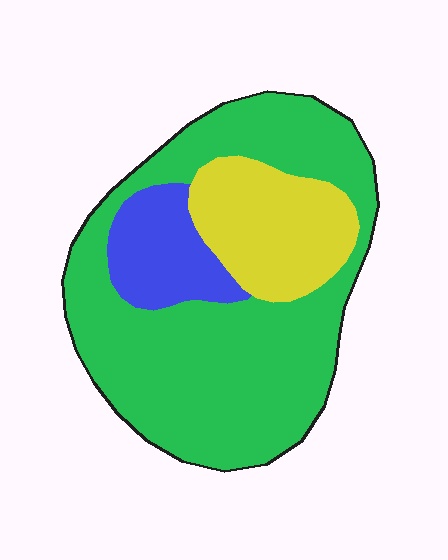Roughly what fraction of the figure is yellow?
Yellow takes up about one fifth (1/5) of the figure.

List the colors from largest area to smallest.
From largest to smallest: green, yellow, blue.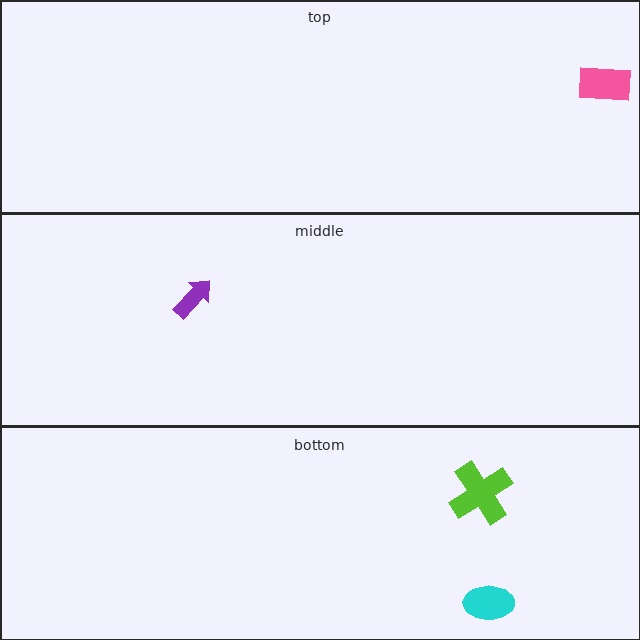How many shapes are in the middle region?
1.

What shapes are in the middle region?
The purple arrow.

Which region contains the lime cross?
The bottom region.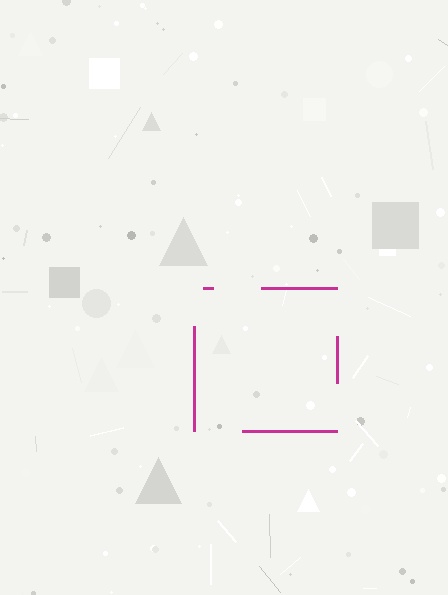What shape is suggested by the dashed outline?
The dashed outline suggests a square.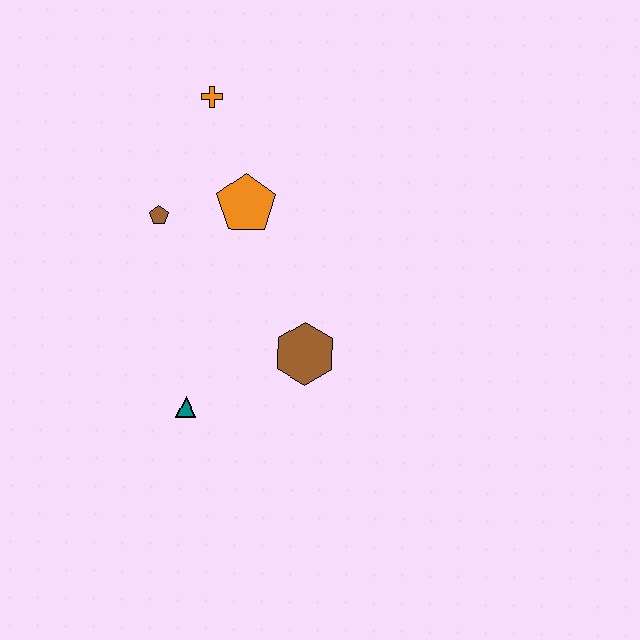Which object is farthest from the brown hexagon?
The orange cross is farthest from the brown hexagon.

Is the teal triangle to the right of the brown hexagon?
No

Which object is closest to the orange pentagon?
The brown pentagon is closest to the orange pentagon.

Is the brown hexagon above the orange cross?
No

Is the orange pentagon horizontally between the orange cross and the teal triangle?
No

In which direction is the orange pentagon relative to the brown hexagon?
The orange pentagon is above the brown hexagon.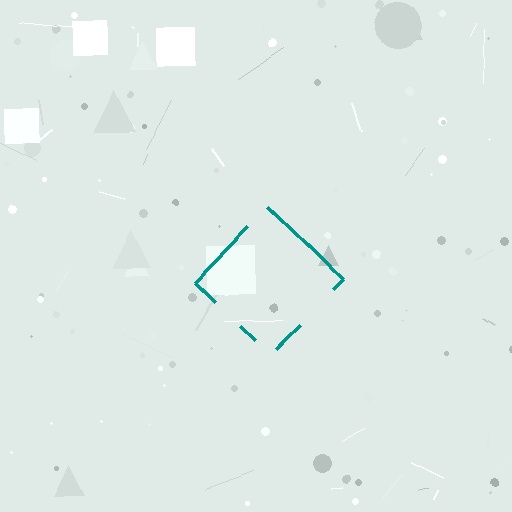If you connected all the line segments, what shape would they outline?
They would outline a diamond.